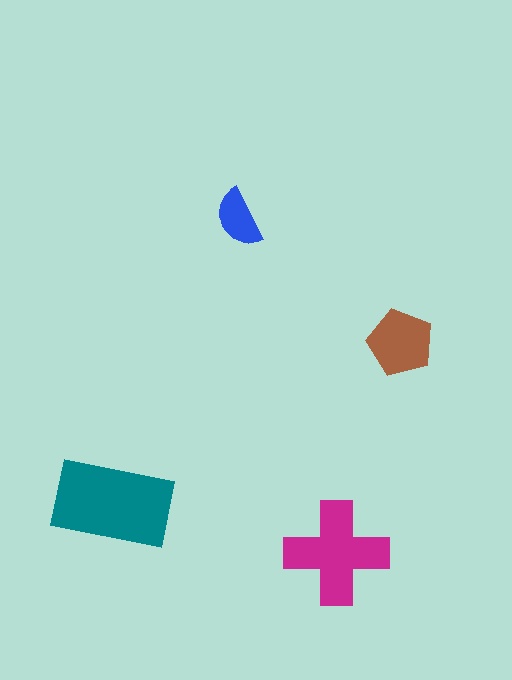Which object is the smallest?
The blue semicircle.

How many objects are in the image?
There are 4 objects in the image.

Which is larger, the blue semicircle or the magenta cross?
The magenta cross.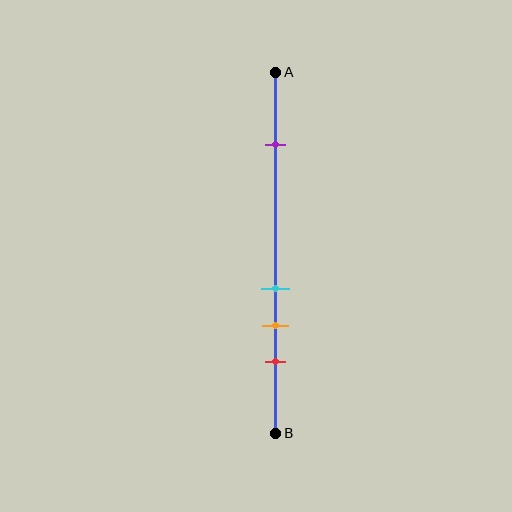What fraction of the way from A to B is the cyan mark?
The cyan mark is approximately 60% (0.6) of the way from A to B.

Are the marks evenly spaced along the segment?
No, the marks are not evenly spaced.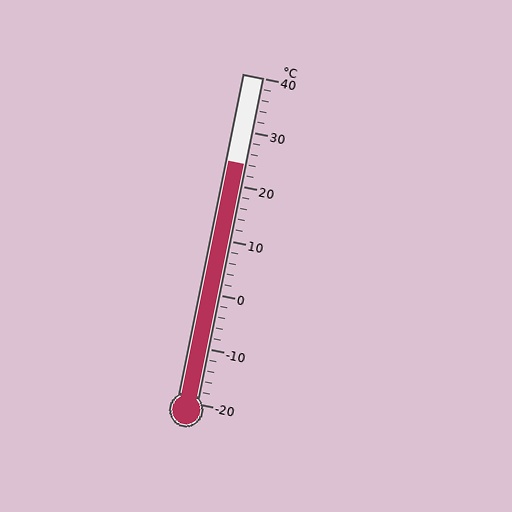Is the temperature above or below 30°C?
The temperature is below 30°C.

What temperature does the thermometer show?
The thermometer shows approximately 24°C.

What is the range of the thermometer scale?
The thermometer scale ranges from -20°C to 40°C.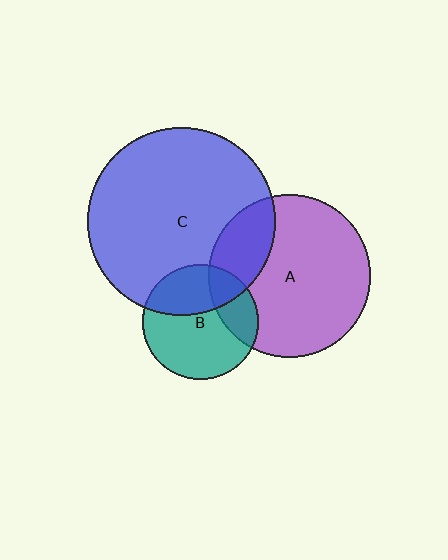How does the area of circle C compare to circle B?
Approximately 2.7 times.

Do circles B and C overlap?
Yes.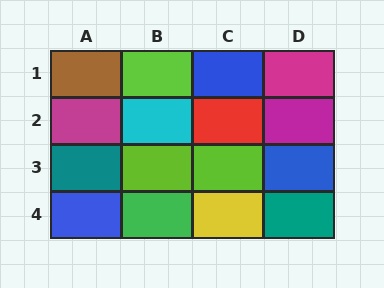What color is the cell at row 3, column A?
Teal.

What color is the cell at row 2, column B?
Cyan.